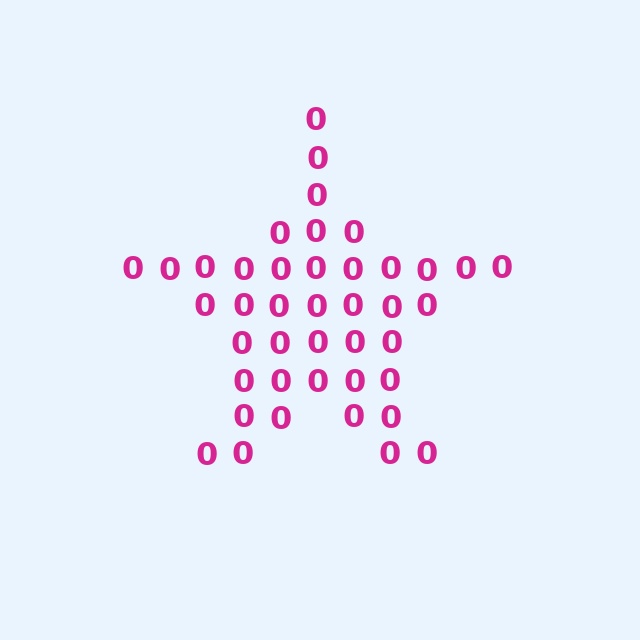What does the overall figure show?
The overall figure shows a star.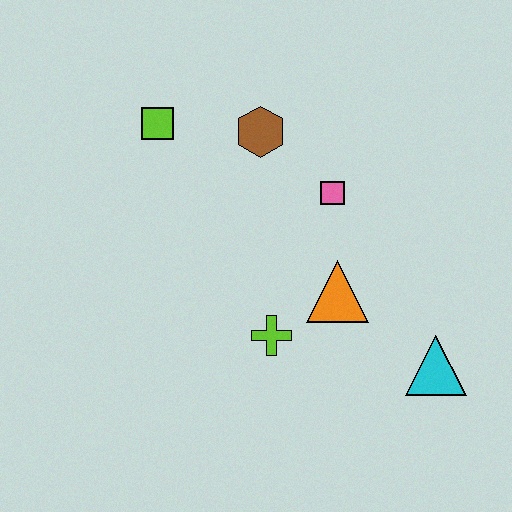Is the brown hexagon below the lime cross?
No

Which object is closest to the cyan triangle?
The orange triangle is closest to the cyan triangle.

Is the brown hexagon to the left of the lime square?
No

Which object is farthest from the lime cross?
The lime square is farthest from the lime cross.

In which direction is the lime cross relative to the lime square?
The lime cross is below the lime square.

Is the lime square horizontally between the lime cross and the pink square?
No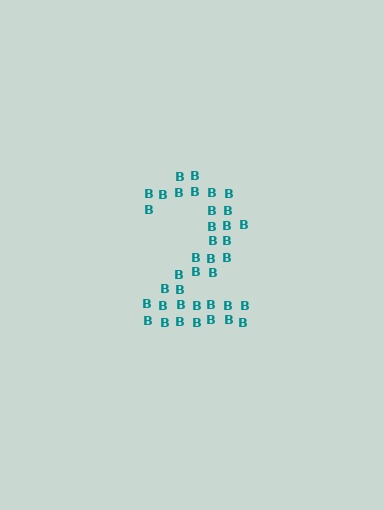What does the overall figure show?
The overall figure shows the digit 2.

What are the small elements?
The small elements are letter B's.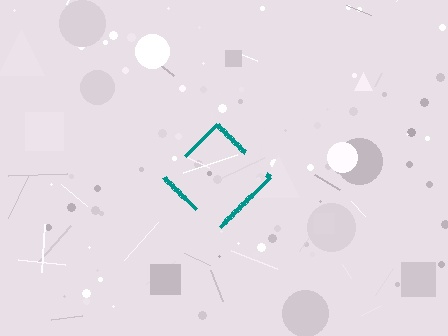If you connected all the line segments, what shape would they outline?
They would outline a diamond.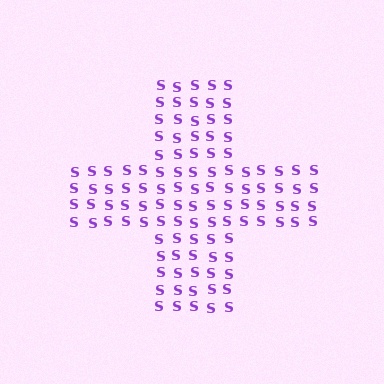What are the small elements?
The small elements are letter S's.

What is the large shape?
The large shape is a cross.